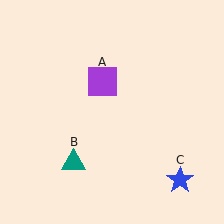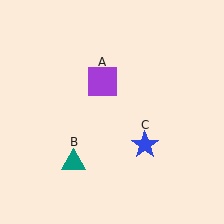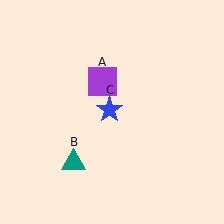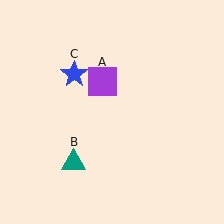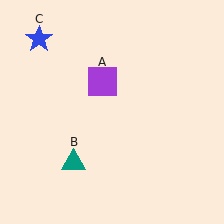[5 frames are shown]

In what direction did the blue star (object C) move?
The blue star (object C) moved up and to the left.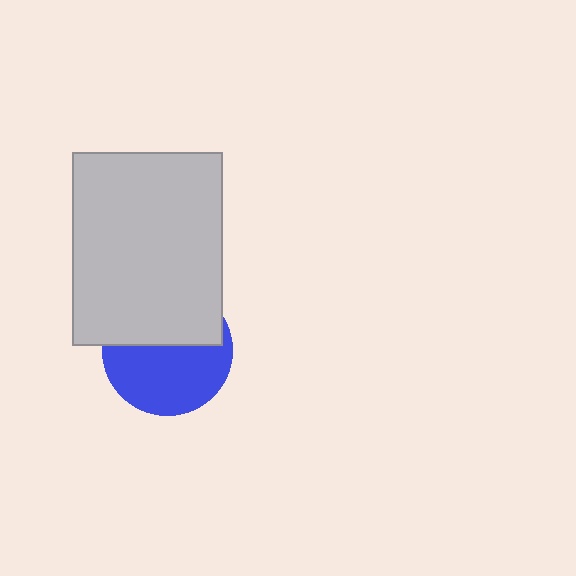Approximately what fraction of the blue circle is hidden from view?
Roughly 44% of the blue circle is hidden behind the light gray rectangle.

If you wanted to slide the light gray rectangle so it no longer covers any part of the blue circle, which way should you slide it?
Slide it up — that is the most direct way to separate the two shapes.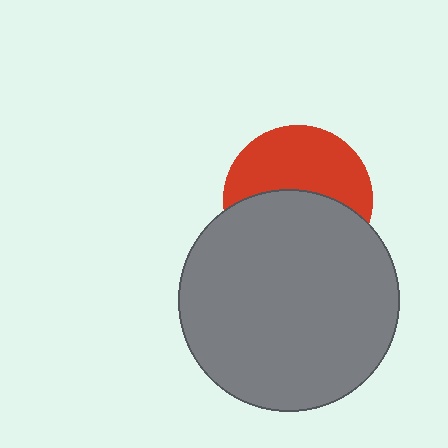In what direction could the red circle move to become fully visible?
The red circle could move up. That would shift it out from behind the gray circle entirely.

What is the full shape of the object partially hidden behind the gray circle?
The partially hidden object is a red circle.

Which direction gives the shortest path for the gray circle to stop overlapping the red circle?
Moving down gives the shortest separation.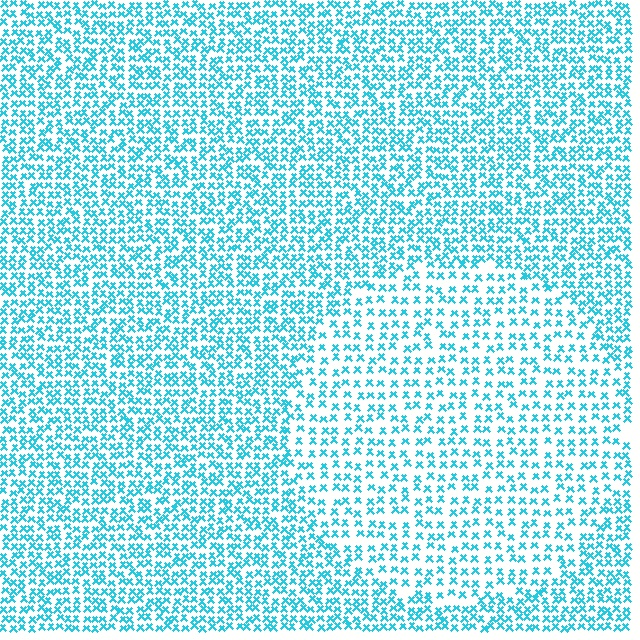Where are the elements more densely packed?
The elements are more densely packed outside the circle boundary.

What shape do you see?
I see a circle.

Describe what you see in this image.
The image contains small cyan elements arranged at two different densities. A circle-shaped region is visible where the elements are less densely packed than the surrounding area.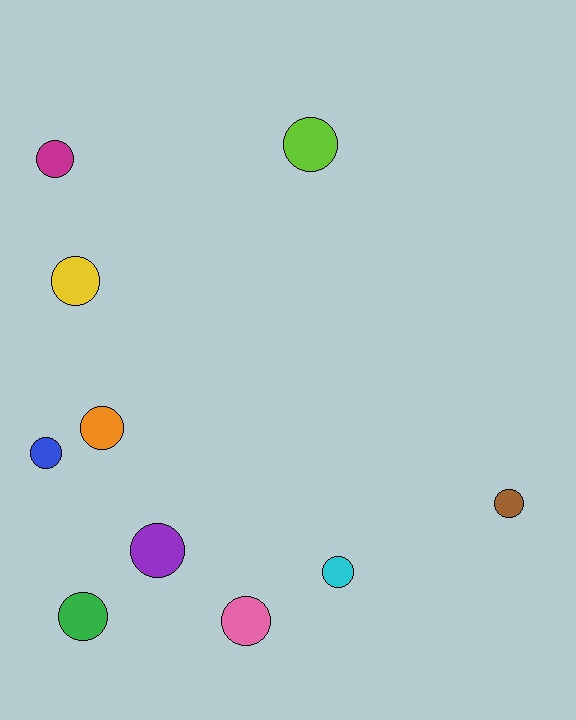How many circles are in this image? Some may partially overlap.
There are 10 circles.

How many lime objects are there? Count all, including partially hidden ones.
There is 1 lime object.